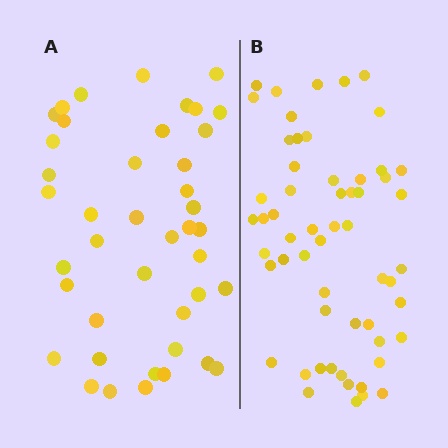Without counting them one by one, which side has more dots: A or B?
Region B (the right region) has more dots.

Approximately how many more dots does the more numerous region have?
Region B has approximately 15 more dots than region A.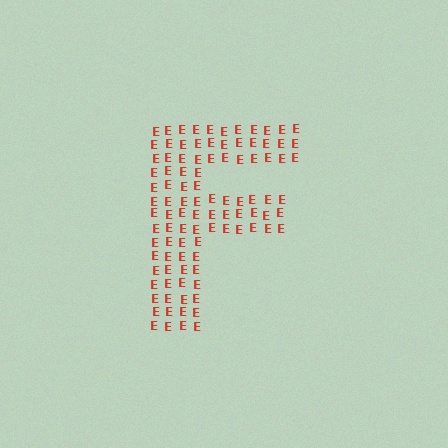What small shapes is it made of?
It is made of small letter E's.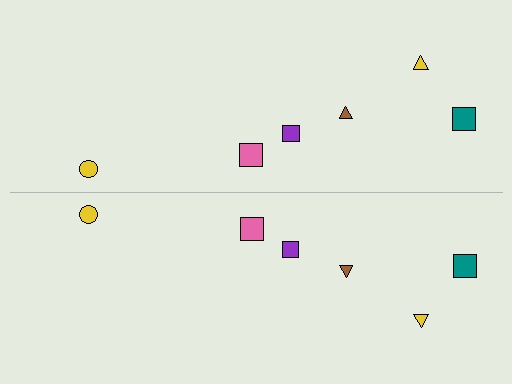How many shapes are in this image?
There are 12 shapes in this image.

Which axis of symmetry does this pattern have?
The pattern has a horizontal axis of symmetry running through the center of the image.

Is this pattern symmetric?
Yes, this pattern has bilateral (reflection) symmetry.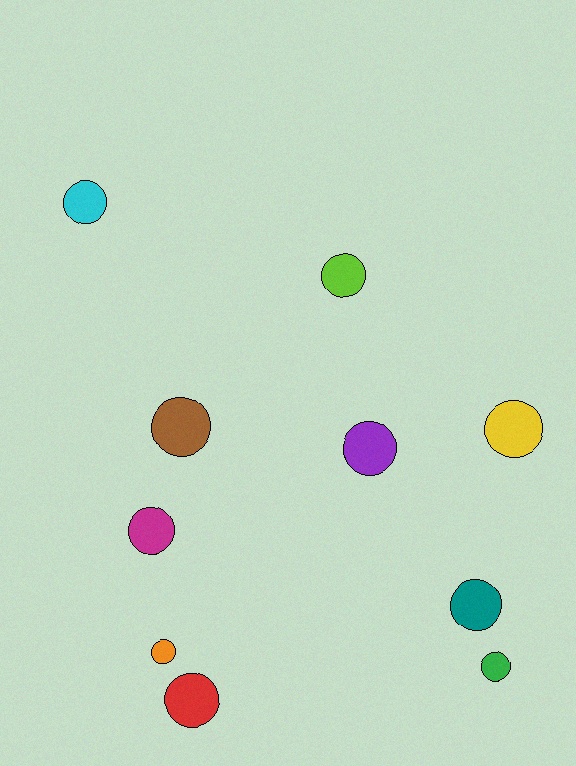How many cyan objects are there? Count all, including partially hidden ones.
There is 1 cyan object.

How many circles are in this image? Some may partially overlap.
There are 10 circles.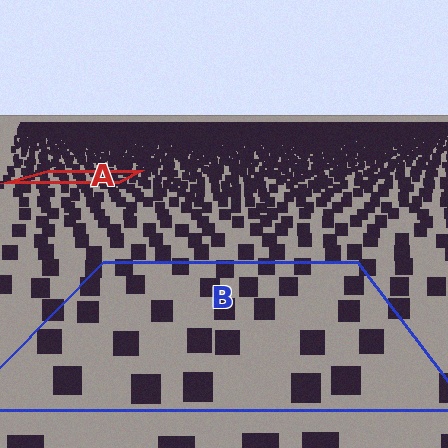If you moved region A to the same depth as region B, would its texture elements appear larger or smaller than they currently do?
They would appear larger. At a closer depth, the same texture elements are projected at a bigger on-screen size.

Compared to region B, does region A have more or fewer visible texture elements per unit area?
Region A has more texture elements per unit area — they are packed more densely because it is farther away.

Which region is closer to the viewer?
Region B is closer. The texture elements there are larger and more spread out.